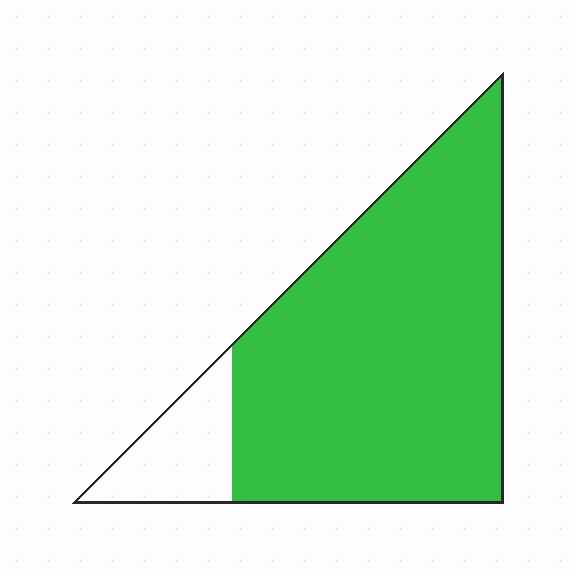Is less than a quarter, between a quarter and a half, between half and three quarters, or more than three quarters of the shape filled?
More than three quarters.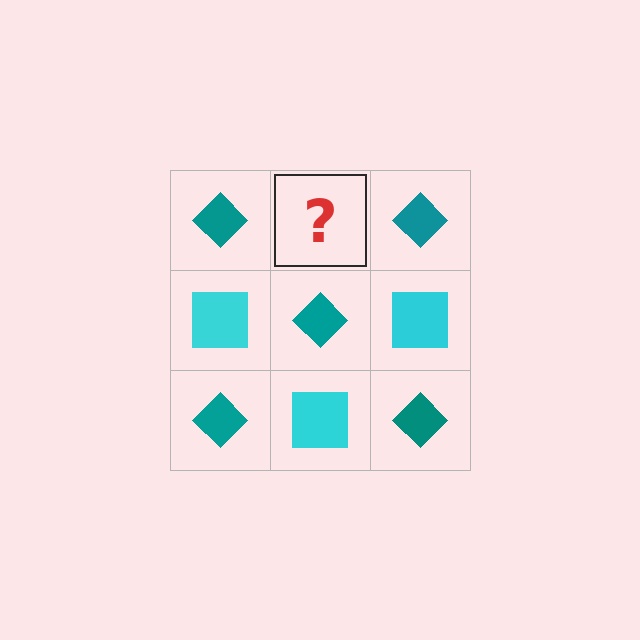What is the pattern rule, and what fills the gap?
The rule is that it alternates teal diamond and cyan square in a checkerboard pattern. The gap should be filled with a cyan square.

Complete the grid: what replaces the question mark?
The question mark should be replaced with a cyan square.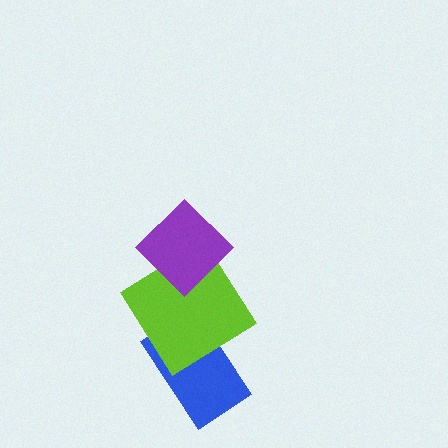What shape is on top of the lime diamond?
The purple diamond is on top of the lime diamond.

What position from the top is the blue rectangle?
The blue rectangle is 3rd from the top.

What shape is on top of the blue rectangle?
The lime diamond is on top of the blue rectangle.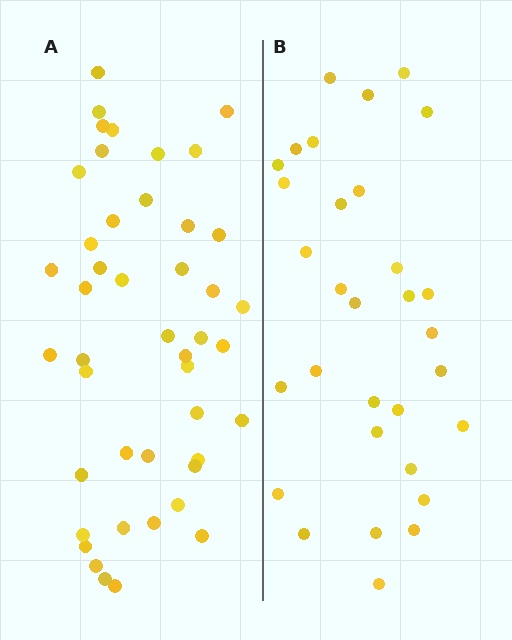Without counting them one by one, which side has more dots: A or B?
Region A (the left region) has more dots.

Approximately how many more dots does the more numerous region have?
Region A has approximately 15 more dots than region B.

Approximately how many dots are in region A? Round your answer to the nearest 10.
About 40 dots. (The exact count is 45, which rounds to 40.)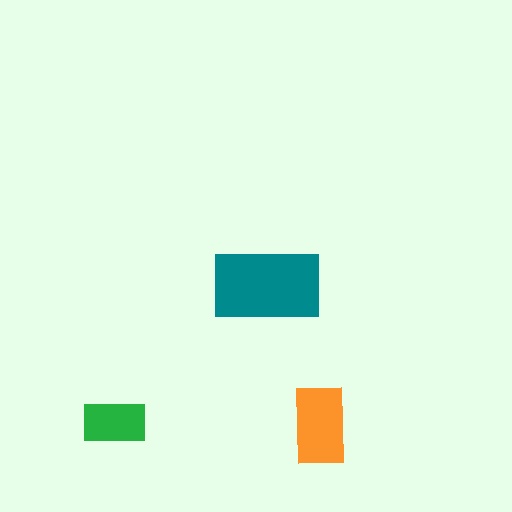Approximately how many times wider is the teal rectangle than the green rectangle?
About 1.5 times wider.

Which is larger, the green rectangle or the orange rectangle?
The orange one.